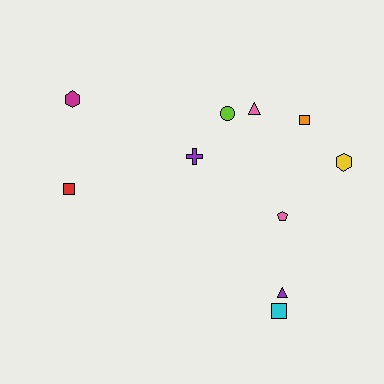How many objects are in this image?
There are 10 objects.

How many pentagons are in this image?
There is 1 pentagon.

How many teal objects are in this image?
There are no teal objects.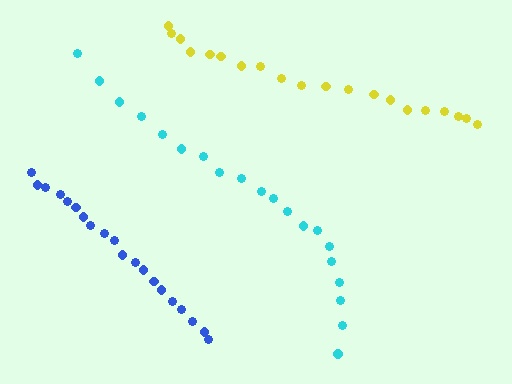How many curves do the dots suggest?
There are 3 distinct paths.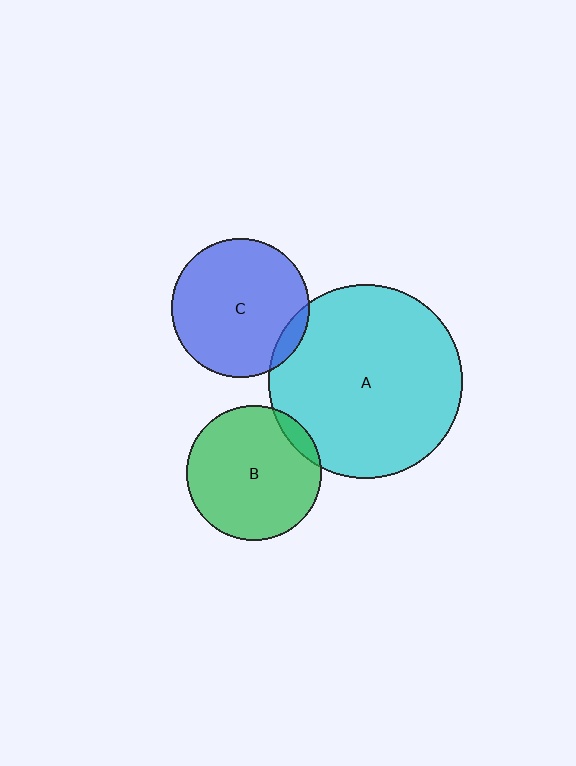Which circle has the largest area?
Circle A (cyan).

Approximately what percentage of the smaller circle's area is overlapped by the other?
Approximately 5%.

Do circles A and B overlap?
Yes.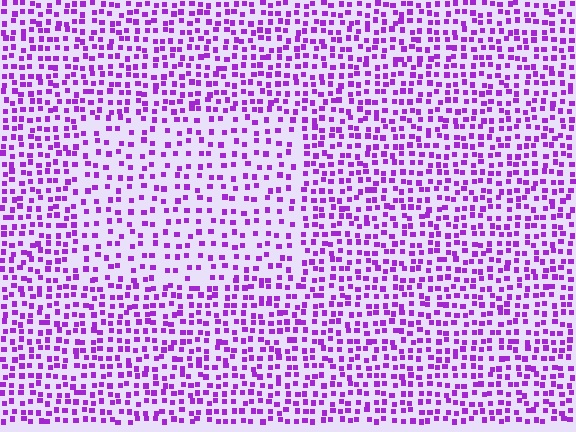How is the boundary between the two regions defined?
The boundary is defined by a change in element density (approximately 1.7x ratio). All elements are the same color, size, and shape.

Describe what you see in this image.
The image contains small purple elements arranged at two different densities. A rectangle-shaped region is visible where the elements are less densely packed than the surrounding area.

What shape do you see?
I see a rectangle.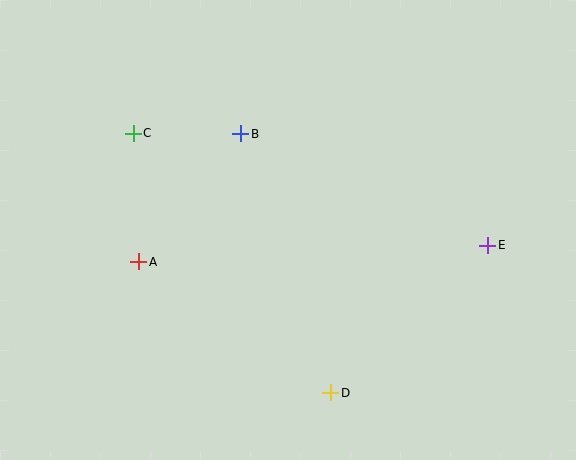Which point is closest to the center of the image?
Point B at (241, 134) is closest to the center.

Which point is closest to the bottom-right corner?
Point E is closest to the bottom-right corner.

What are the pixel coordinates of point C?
Point C is at (133, 133).